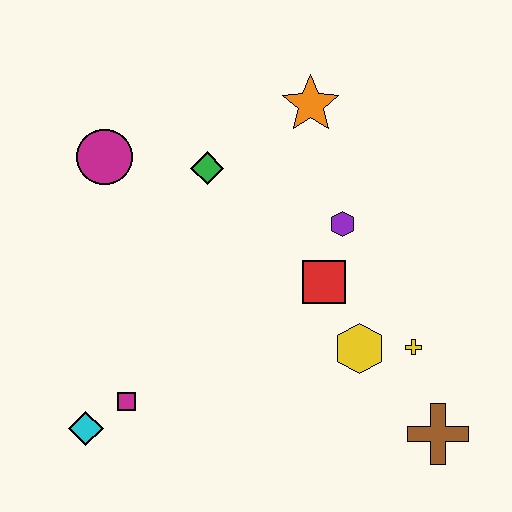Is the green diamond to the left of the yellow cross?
Yes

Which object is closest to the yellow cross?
The yellow hexagon is closest to the yellow cross.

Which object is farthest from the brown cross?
The magenta circle is farthest from the brown cross.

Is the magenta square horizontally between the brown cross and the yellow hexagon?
No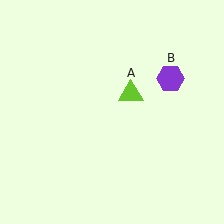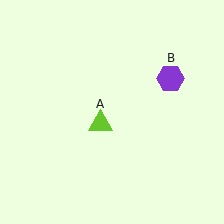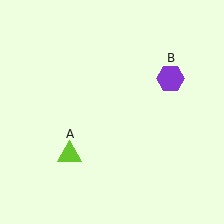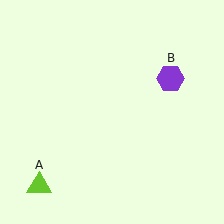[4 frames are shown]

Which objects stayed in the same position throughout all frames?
Purple hexagon (object B) remained stationary.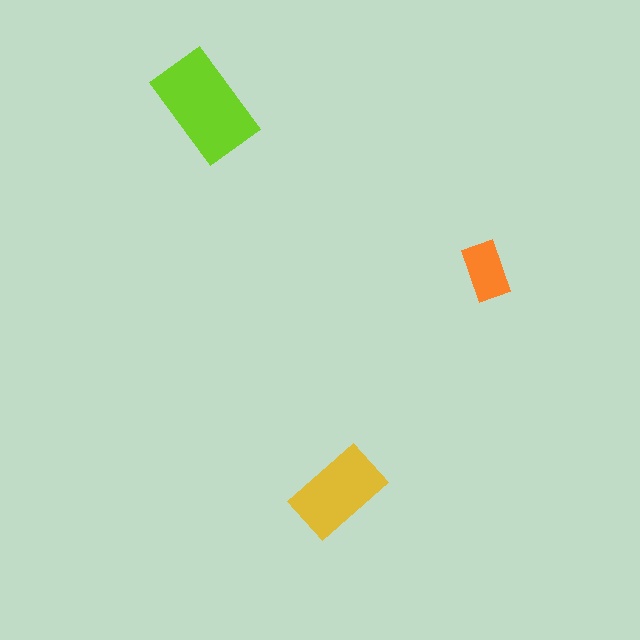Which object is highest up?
The lime rectangle is topmost.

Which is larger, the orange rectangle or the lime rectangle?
The lime one.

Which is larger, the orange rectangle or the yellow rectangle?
The yellow one.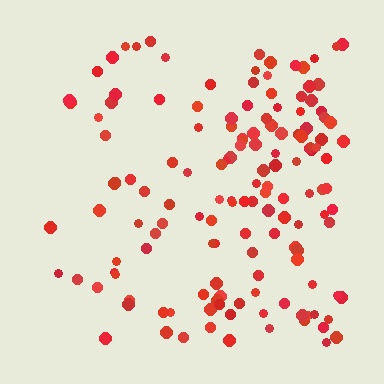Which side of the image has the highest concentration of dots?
The right.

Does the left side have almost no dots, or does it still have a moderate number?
Still a moderate number, just noticeably fewer than the right.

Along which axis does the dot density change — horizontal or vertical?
Horizontal.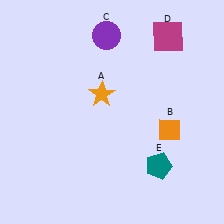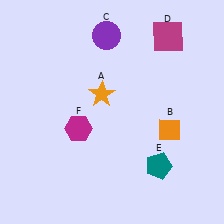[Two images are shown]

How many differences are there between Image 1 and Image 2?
There is 1 difference between the two images.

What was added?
A magenta hexagon (F) was added in Image 2.